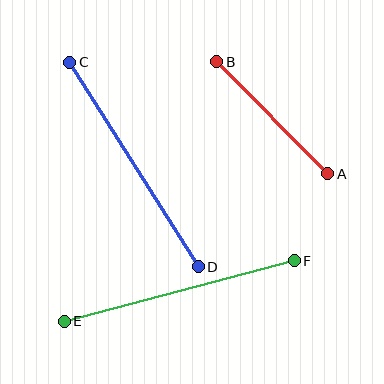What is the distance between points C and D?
The distance is approximately 241 pixels.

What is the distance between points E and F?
The distance is approximately 238 pixels.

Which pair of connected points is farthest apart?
Points C and D are farthest apart.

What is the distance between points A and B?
The distance is approximately 158 pixels.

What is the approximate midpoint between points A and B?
The midpoint is at approximately (272, 118) pixels.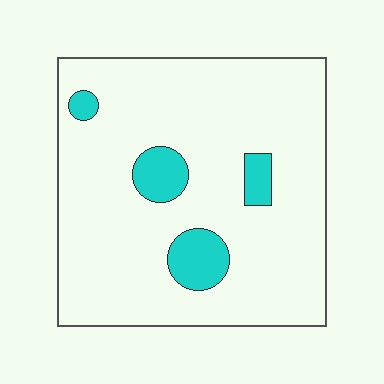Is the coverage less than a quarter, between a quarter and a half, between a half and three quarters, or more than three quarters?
Less than a quarter.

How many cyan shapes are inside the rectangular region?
4.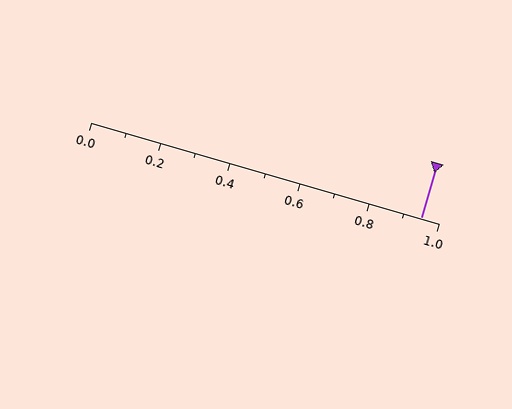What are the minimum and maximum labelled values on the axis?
The axis runs from 0.0 to 1.0.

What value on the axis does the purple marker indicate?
The marker indicates approximately 0.95.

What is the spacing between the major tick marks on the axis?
The major ticks are spaced 0.2 apart.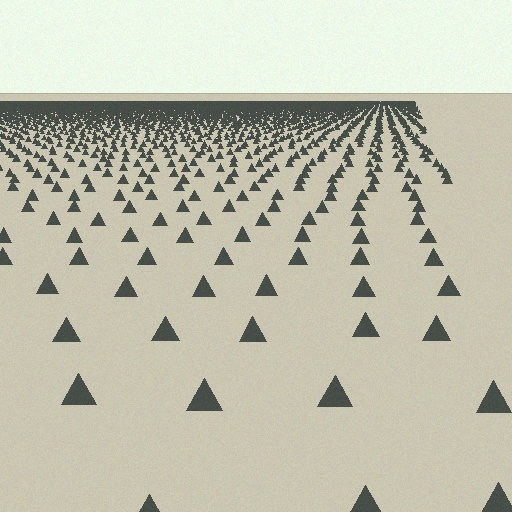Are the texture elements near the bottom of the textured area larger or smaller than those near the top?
Larger. Near the bottom, elements are closer to the viewer and appear at a bigger on-screen size.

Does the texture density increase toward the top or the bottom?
Density increases toward the top.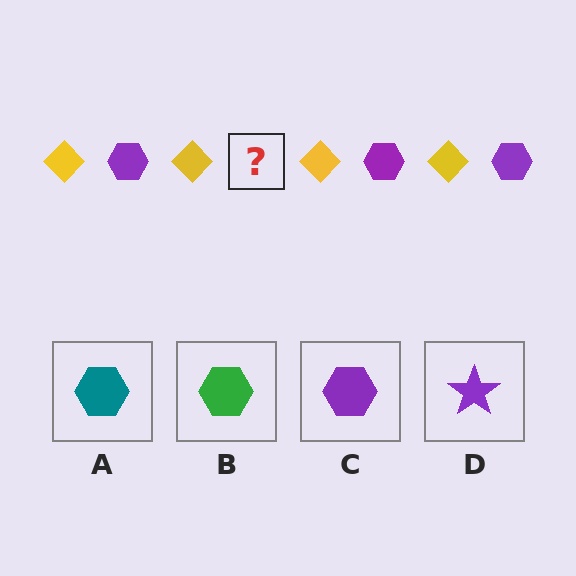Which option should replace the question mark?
Option C.